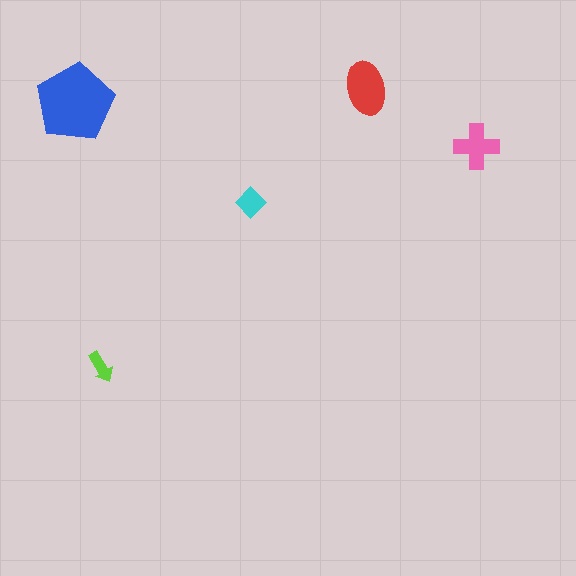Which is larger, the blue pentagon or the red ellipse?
The blue pentagon.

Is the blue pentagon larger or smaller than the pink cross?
Larger.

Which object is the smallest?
The lime arrow.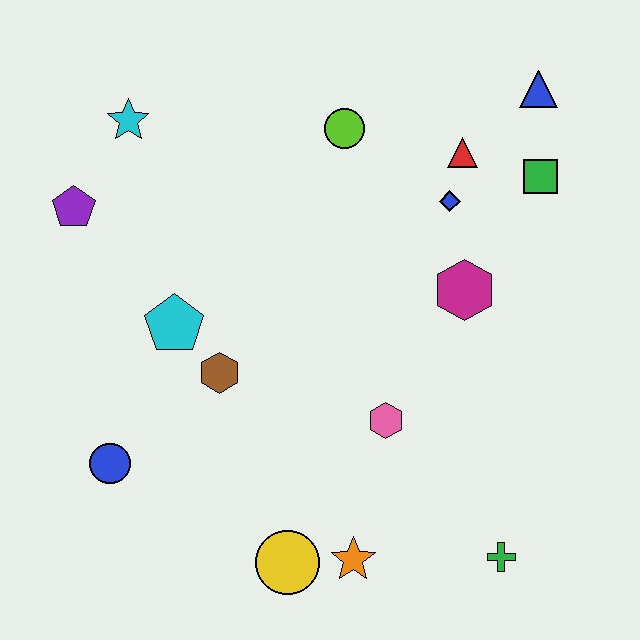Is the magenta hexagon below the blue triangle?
Yes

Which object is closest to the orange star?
The yellow circle is closest to the orange star.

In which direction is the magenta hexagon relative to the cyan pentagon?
The magenta hexagon is to the right of the cyan pentagon.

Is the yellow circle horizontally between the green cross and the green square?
No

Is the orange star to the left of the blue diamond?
Yes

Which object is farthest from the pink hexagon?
The cyan star is farthest from the pink hexagon.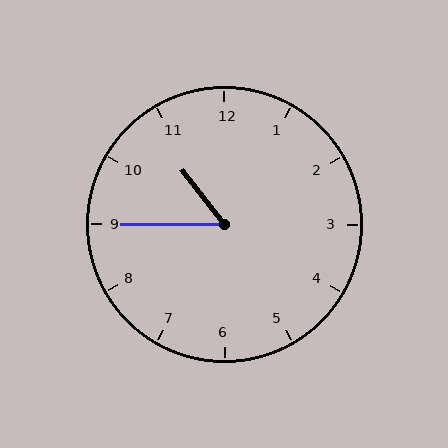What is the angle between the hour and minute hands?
Approximately 52 degrees.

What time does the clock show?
10:45.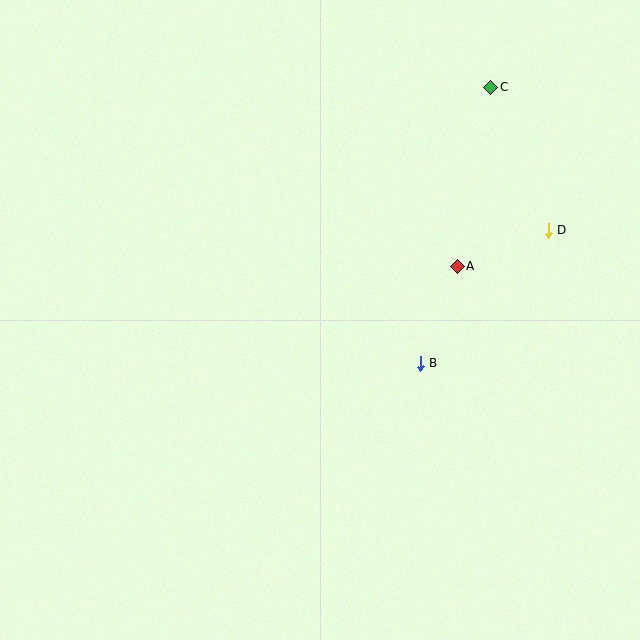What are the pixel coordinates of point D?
Point D is at (548, 230).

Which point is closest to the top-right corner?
Point C is closest to the top-right corner.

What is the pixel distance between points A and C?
The distance between A and C is 182 pixels.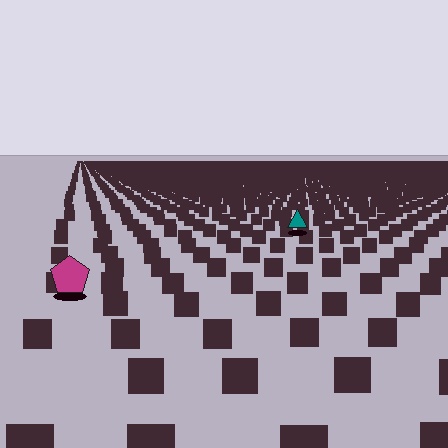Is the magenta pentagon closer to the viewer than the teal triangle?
Yes. The magenta pentagon is closer — you can tell from the texture gradient: the ground texture is coarser near it.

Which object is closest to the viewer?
The magenta pentagon is closest. The texture marks near it are larger and more spread out.